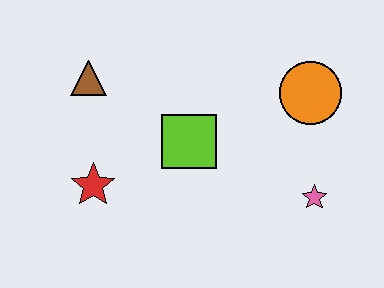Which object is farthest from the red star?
The orange circle is farthest from the red star.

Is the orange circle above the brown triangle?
No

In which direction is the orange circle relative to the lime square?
The orange circle is to the right of the lime square.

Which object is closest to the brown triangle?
The red star is closest to the brown triangle.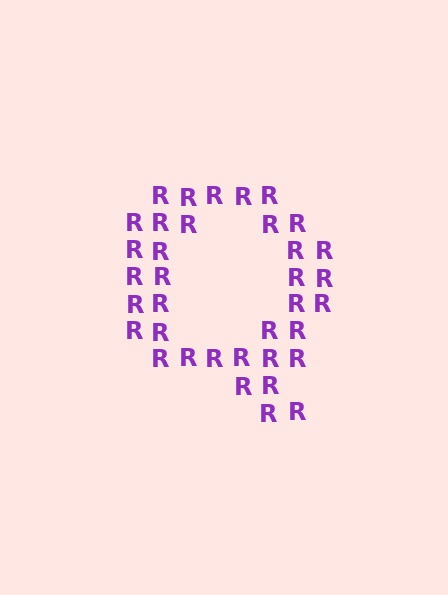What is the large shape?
The large shape is the letter Q.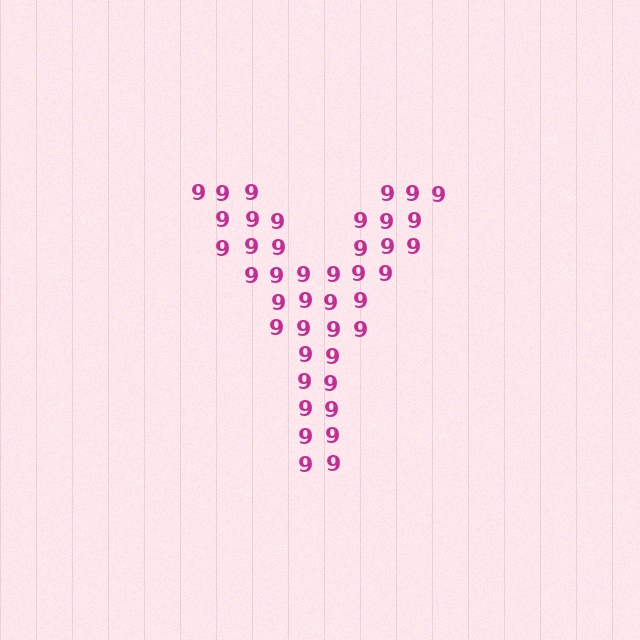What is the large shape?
The large shape is the letter Y.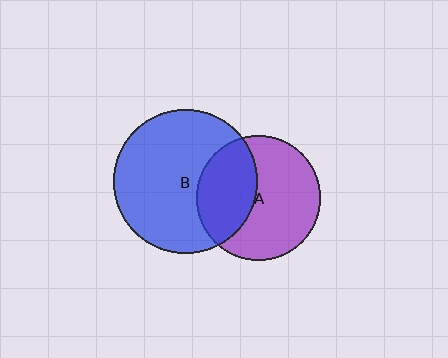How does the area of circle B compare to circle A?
Approximately 1.3 times.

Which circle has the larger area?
Circle B (blue).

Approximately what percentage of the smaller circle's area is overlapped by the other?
Approximately 40%.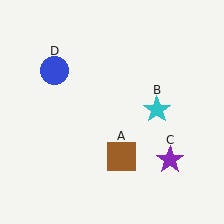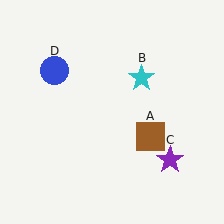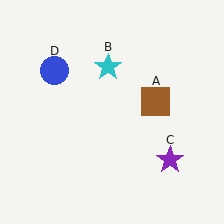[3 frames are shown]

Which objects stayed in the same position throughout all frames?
Purple star (object C) and blue circle (object D) remained stationary.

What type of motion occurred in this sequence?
The brown square (object A), cyan star (object B) rotated counterclockwise around the center of the scene.